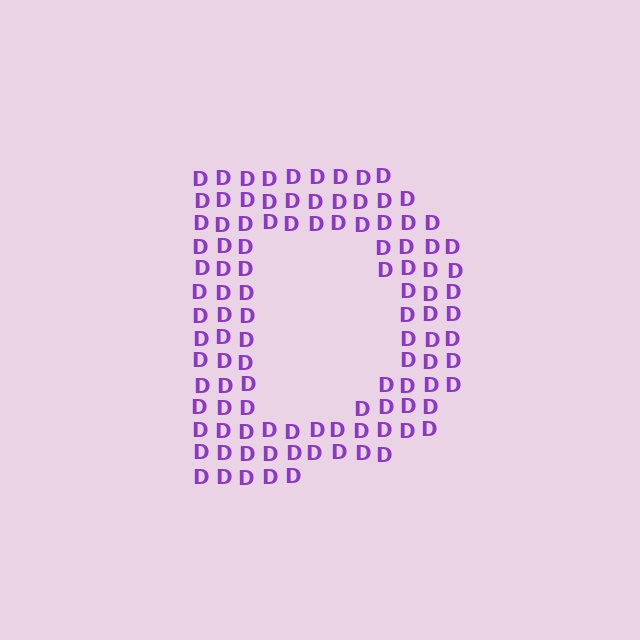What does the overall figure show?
The overall figure shows the letter D.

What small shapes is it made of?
It is made of small letter D's.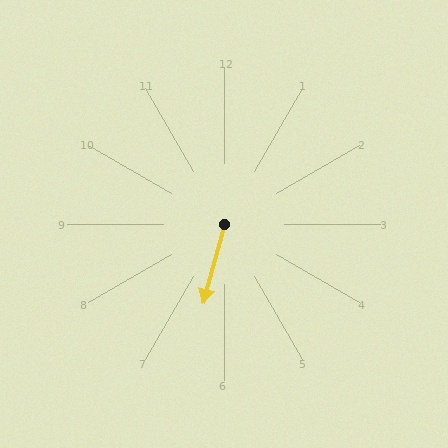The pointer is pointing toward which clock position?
Roughly 7 o'clock.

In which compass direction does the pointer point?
South.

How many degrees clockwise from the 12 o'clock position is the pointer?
Approximately 195 degrees.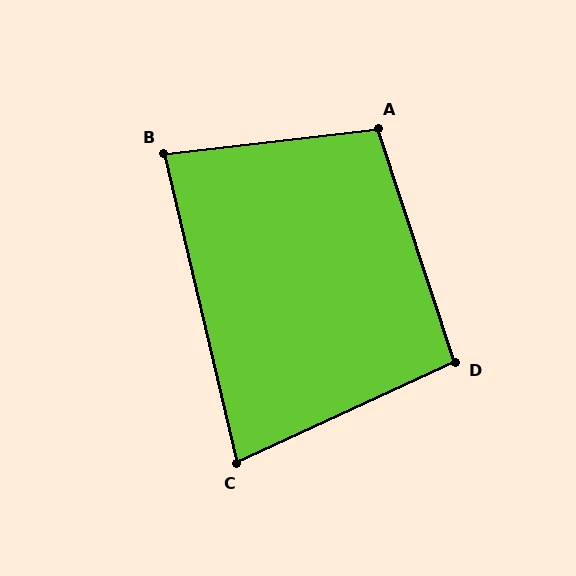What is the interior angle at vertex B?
Approximately 83 degrees (acute).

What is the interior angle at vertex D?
Approximately 97 degrees (obtuse).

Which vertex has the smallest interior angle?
C, at approximately 78 degrees.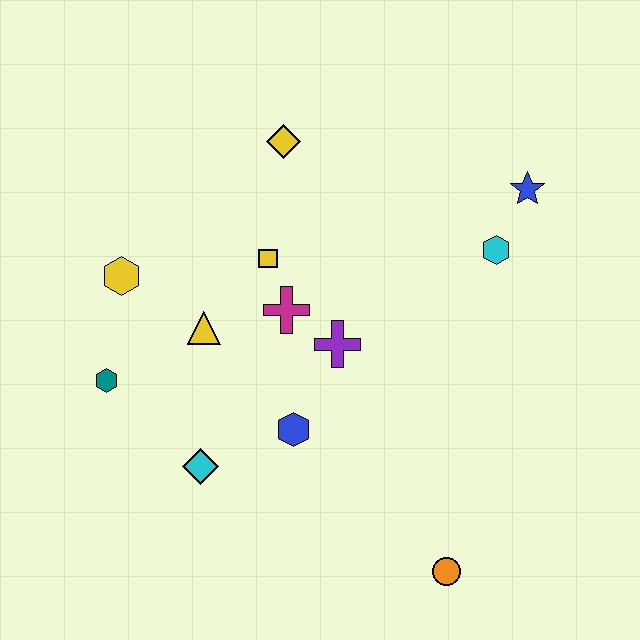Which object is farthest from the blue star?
The teal hexagon is farthest from the blue star.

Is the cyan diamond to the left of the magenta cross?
Yes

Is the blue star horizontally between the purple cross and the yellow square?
No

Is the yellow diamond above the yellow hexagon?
Yes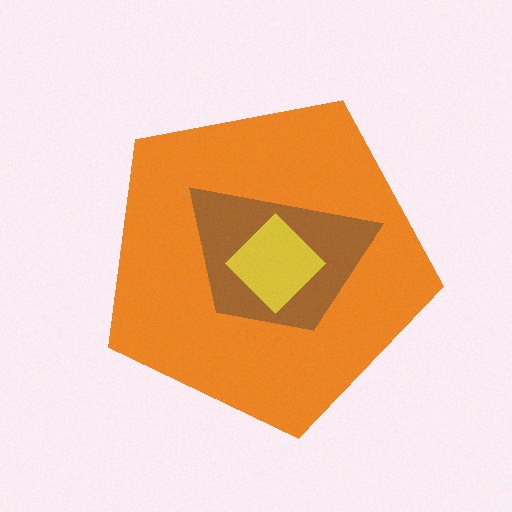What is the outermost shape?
The orange pentagon.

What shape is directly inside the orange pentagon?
The brown trapezoid.